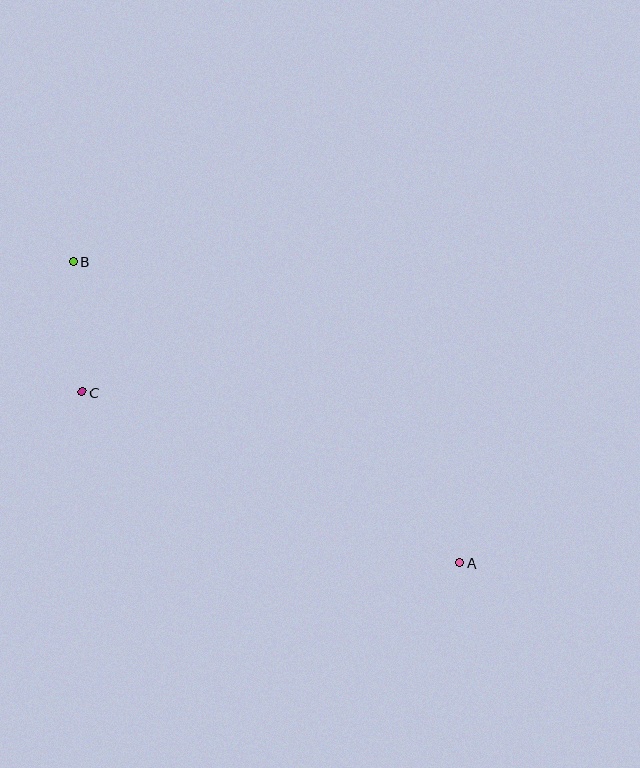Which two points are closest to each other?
Points B and C are closest to each other.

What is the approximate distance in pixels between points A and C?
The distance between A and C is approximately 414 pixels.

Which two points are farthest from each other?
Points A and B are farthest from each other.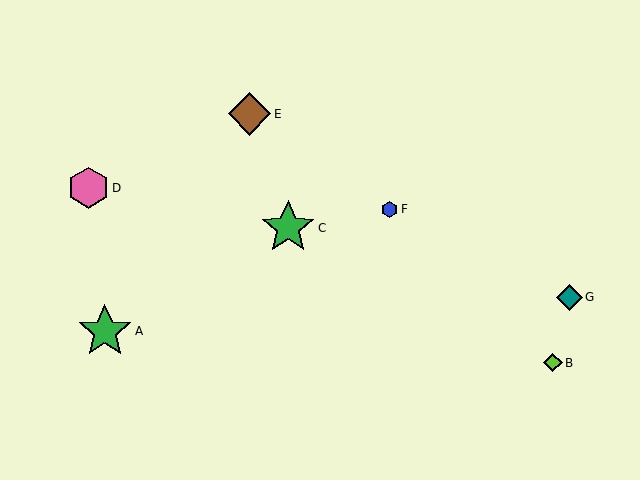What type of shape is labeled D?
Shape D is a pink hexagon.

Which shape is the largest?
The green star (labeled A) is the largest.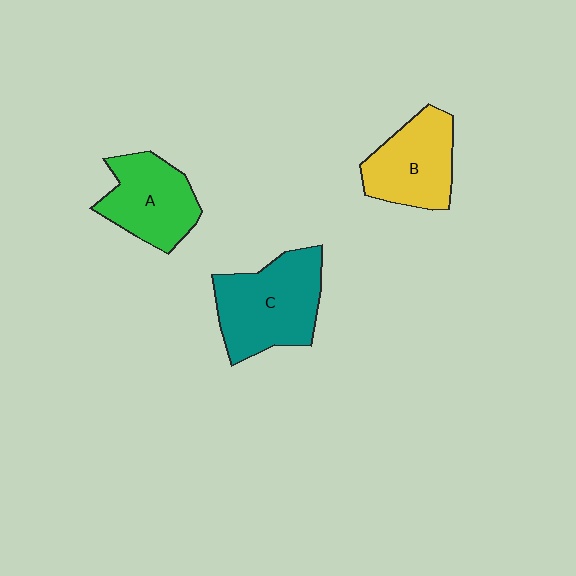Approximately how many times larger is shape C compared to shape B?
Approximately 1.3 times.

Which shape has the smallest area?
Shape A (green).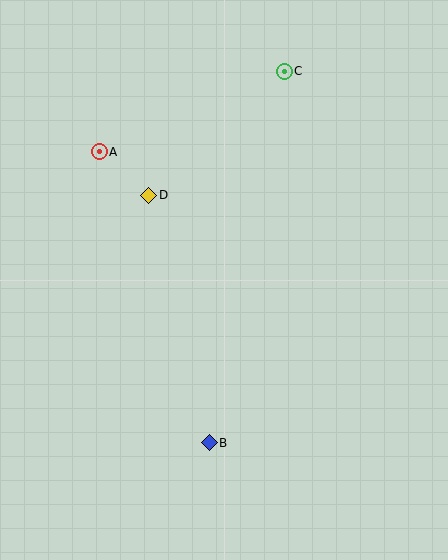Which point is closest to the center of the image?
Point D at (149, 195) is closest to the center.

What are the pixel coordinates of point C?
Point C is at (284, 71).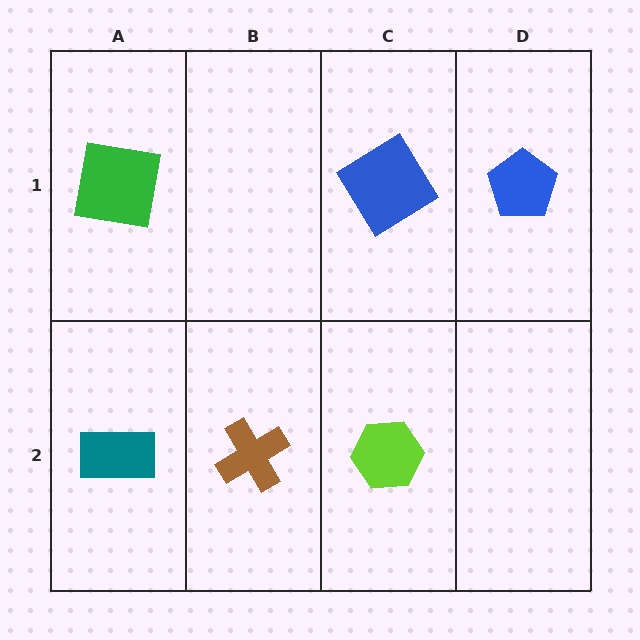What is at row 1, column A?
A green square.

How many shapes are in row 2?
3 shapes.